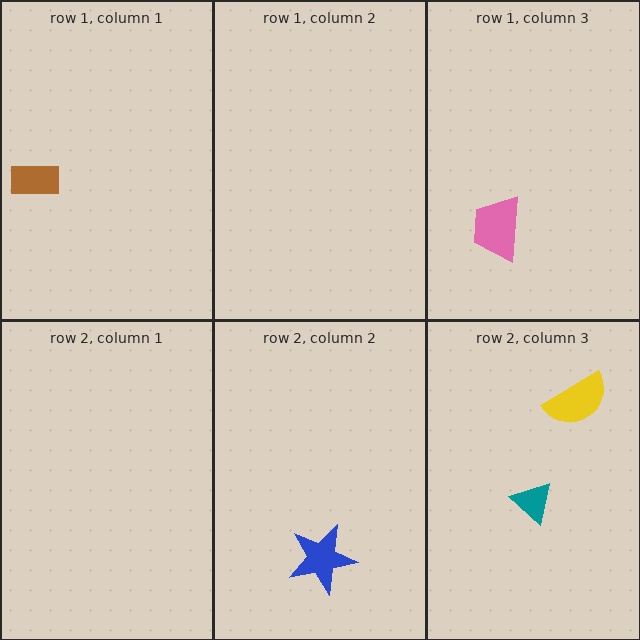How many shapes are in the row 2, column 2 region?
1.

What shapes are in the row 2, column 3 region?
The yellow semicircle, the teal triangle.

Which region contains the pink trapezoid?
The row 1, column 3 region.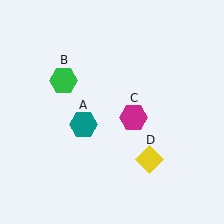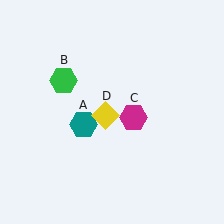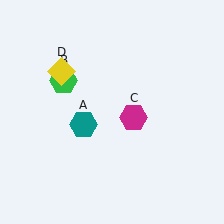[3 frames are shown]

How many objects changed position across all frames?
1 object changed position: yellow diamond (object D).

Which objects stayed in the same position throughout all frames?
Teal hexagon (object A) and green hexagon (object B) and magenta hexagon (object C) remained stationary.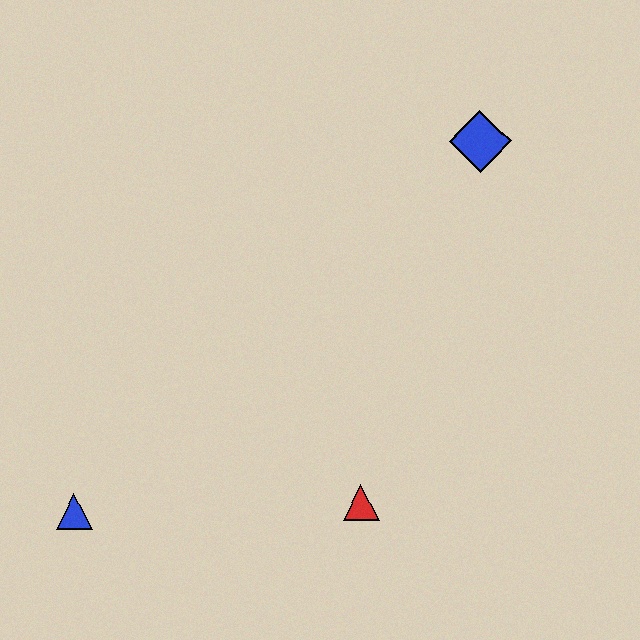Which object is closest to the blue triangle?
The red triangle is closest to the blue triangle.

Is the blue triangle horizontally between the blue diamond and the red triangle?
No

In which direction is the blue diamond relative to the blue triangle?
The blue diamond is to the right of the blue triangle.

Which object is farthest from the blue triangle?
The blue diamond is farthest from the blue triangle.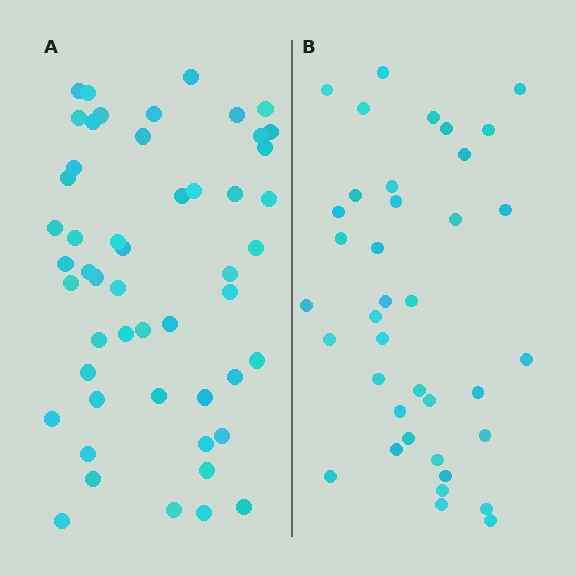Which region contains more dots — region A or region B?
Region A (the left region) has more dots.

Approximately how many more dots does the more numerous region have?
Region A has approximately 15 more dots than region B.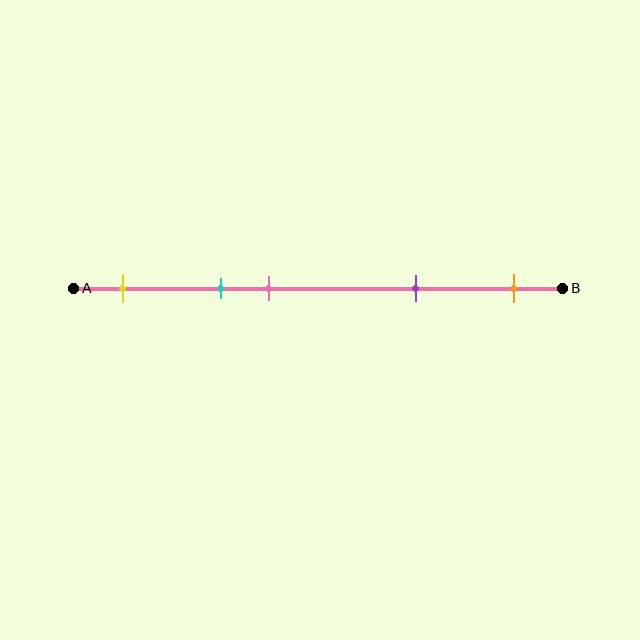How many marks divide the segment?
There are 5 marks dividing the segment.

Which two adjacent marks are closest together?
The cyan and pink marks are the closest adjacent pair.